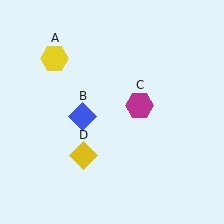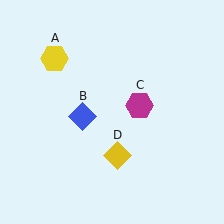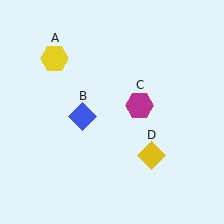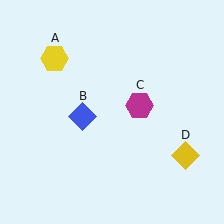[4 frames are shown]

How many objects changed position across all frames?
1 object changed position: yellow diamond (object D).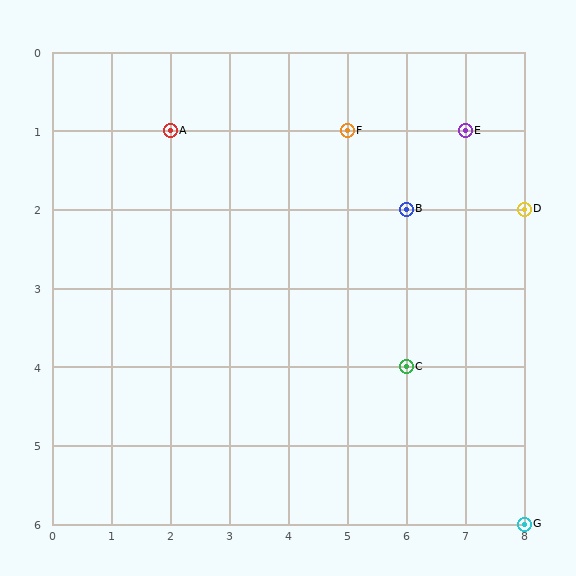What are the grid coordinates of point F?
Point F is at grid coordinates (5, 1).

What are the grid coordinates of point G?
Point G is at grid coordinates (8, 6).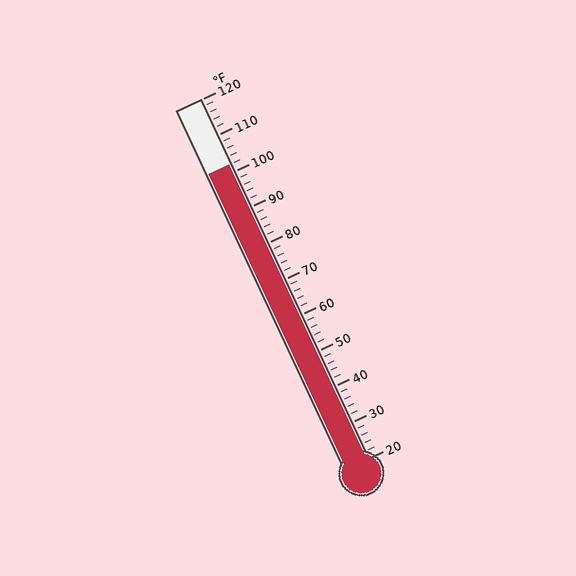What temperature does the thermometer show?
The thermometer shows approximately 102°F.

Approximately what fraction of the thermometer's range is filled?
The thermometer is filled to approximately 80% of its range.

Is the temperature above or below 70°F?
The temperature is above 70°F.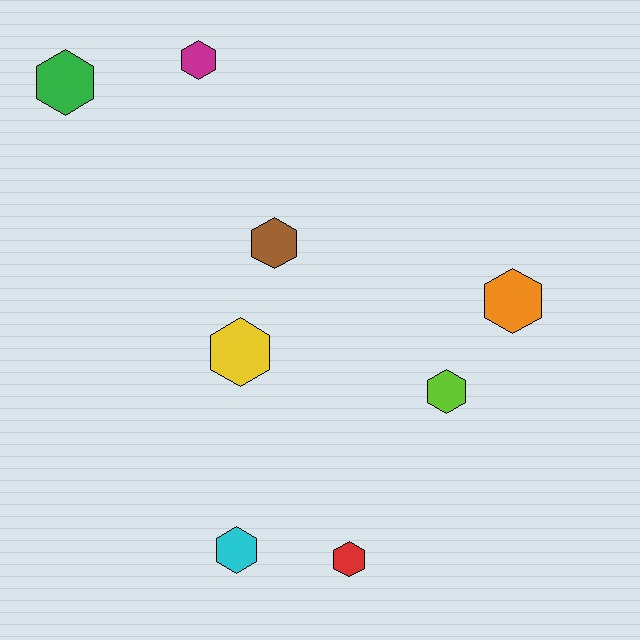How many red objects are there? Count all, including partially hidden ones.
There is 1 red object.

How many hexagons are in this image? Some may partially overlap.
There are 8 hexagons.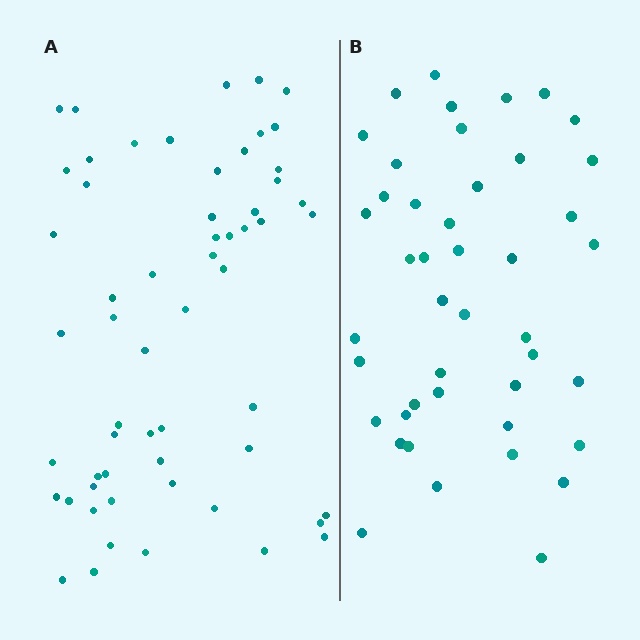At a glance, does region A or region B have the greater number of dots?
Region A (the left region) has more dots.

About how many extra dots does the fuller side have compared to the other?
Region A has approximately 15 more dots than region B.